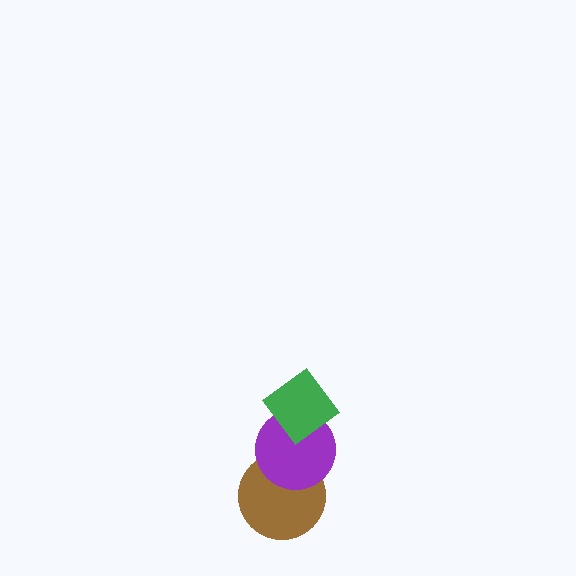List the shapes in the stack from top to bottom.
From top to bottom: the green diamond, the purple circle, the brown circle.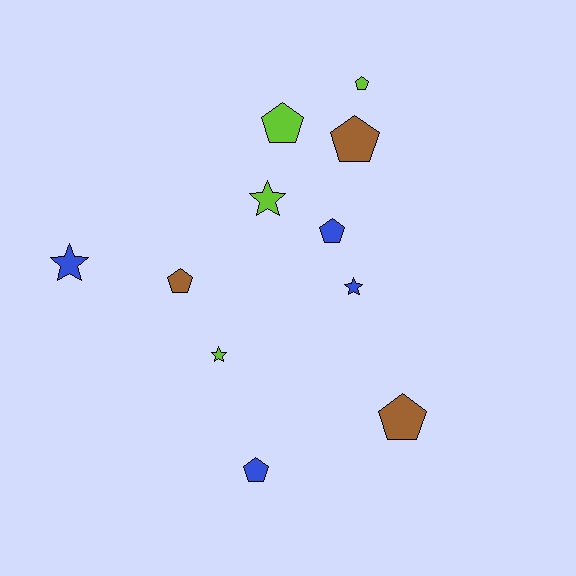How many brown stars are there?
There are no brown stars.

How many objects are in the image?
There are 11 objects.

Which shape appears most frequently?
Pentagon, with 7 objects.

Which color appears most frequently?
Lime, with 4 objects.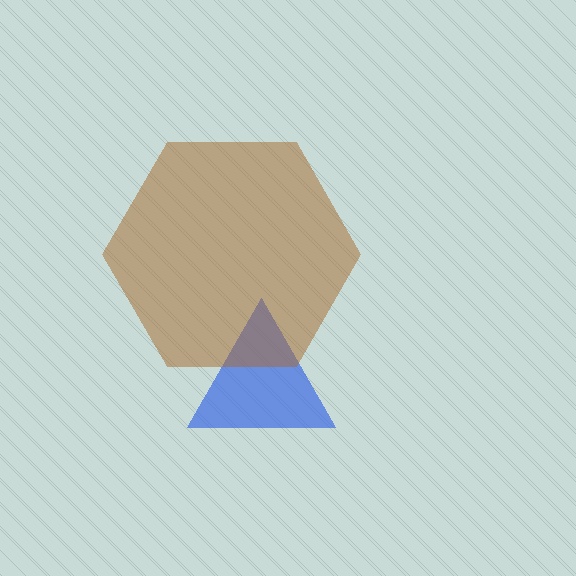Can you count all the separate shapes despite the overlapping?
Yes, there are 2 separate shapes.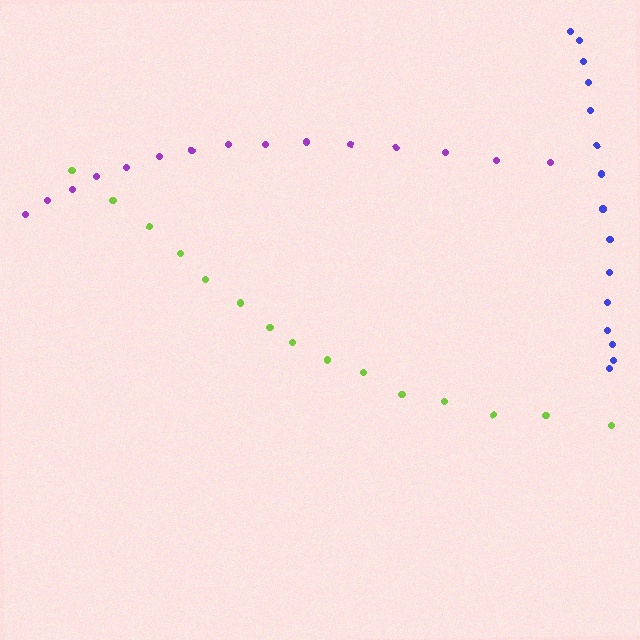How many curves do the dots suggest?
There are 3 distinct paths.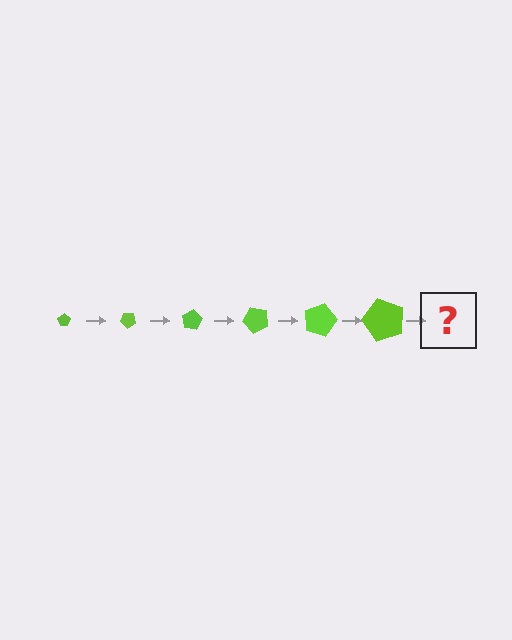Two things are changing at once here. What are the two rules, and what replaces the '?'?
The two rules are that the pentagon grows larger each step and it rotates 40 degrees each step. The '?' should be a pentagon, larger than the previous one and rotated 240 degrees from the start.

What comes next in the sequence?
The next element should be a pentagon, larger than the previous one and rotated 240 degrees from the start.